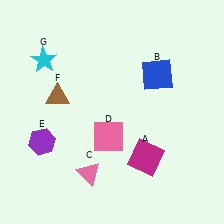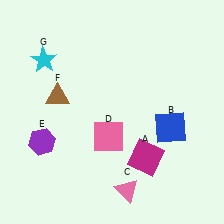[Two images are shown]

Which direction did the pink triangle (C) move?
The pink triangle (C) moved right.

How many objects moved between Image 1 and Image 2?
2 objects moved between the two images.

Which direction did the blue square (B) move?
The blue square (B) moved down.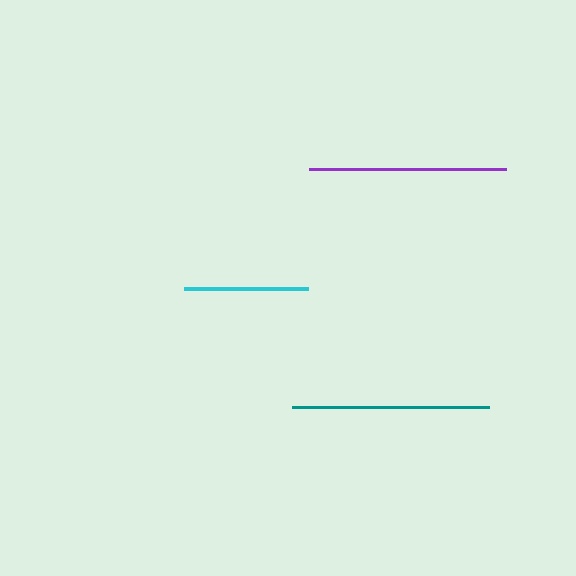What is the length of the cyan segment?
The cyan segment is approximately 124 pixels long.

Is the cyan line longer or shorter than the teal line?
The teal line is longer than the cyan line.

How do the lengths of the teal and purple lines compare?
The teal and purple lines are approximately the same length.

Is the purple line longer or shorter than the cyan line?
The purple line is longer than the cyan line.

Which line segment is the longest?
The teal line is the longest at approximately 197 pixels.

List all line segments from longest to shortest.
From longest to shortest: teal, purple, cyan.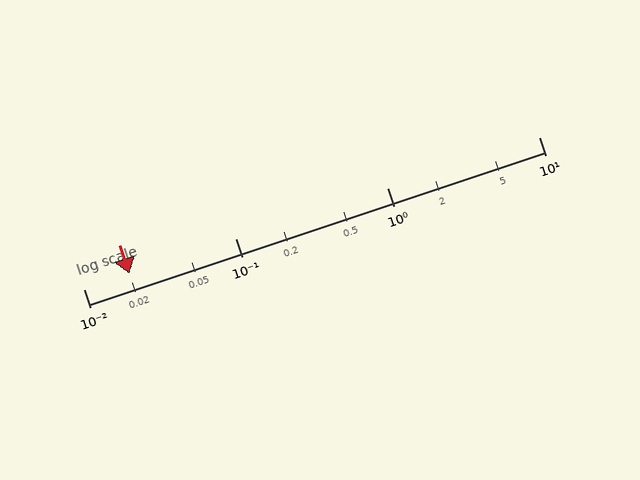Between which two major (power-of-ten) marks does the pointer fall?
The pointer is between 0.01 and 0.1.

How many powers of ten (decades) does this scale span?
The scale spans 3 decades, from 0.01 to 10.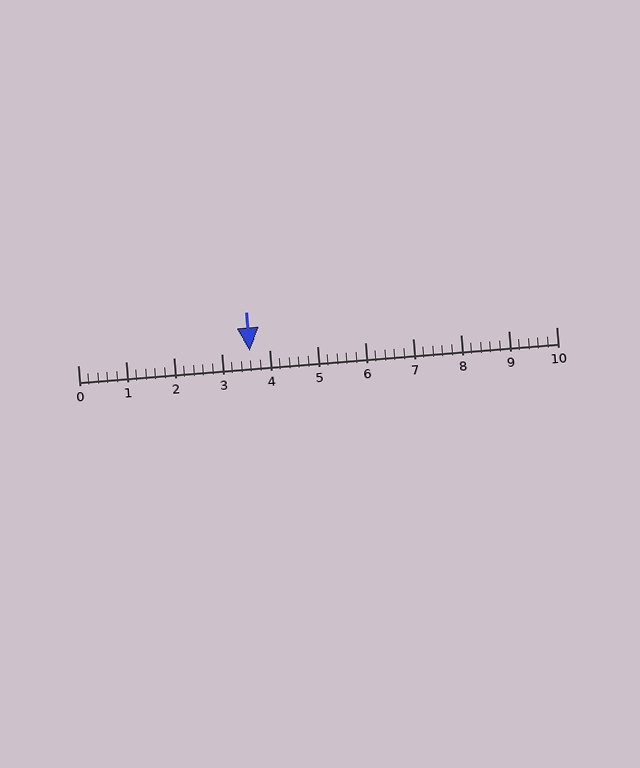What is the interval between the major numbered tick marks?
The major tick marks are spaced 1 units apart.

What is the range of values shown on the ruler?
The ruler shows values from 0 to 10.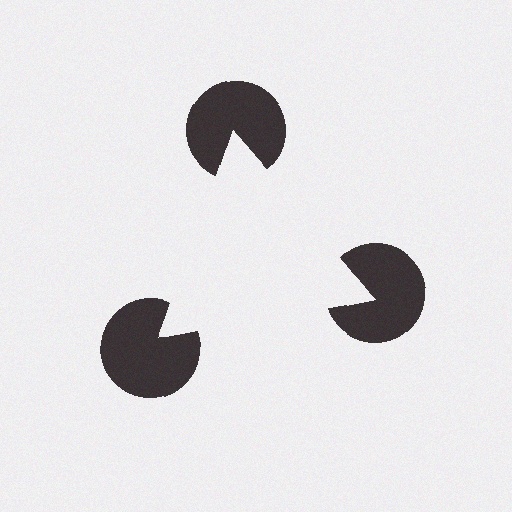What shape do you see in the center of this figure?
An illusory triangle — its edges are inferred from the aligned wedge cuts in the pac-man discs, not physically drawn.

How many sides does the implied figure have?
3 sides.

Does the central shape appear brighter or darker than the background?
It typically appears slightly brighter than the background, even though no actual brightness change is drawn.